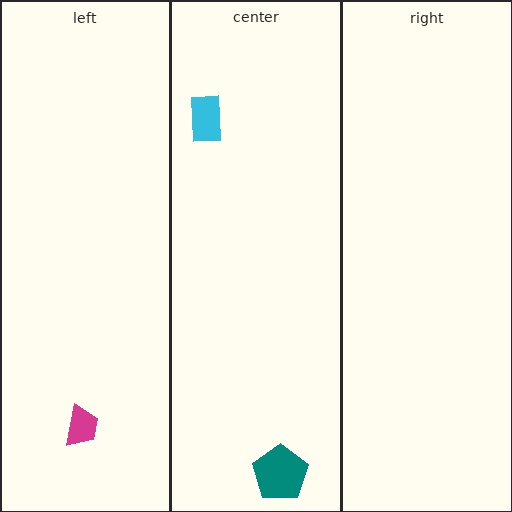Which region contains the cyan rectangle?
The center region.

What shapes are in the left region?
The magenta trapezoid.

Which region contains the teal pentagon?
The center region.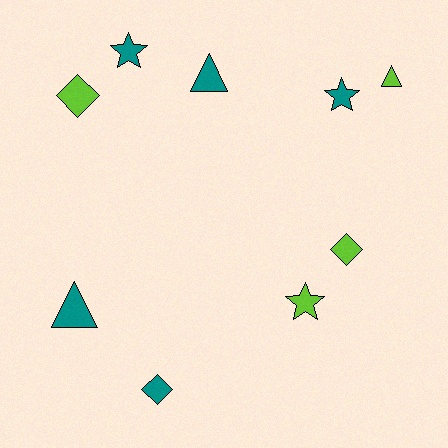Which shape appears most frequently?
Triangle, with 3 objects.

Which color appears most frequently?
Teal, with 5 objects.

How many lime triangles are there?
There is 1 lime triangle.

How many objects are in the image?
There are 9 objects.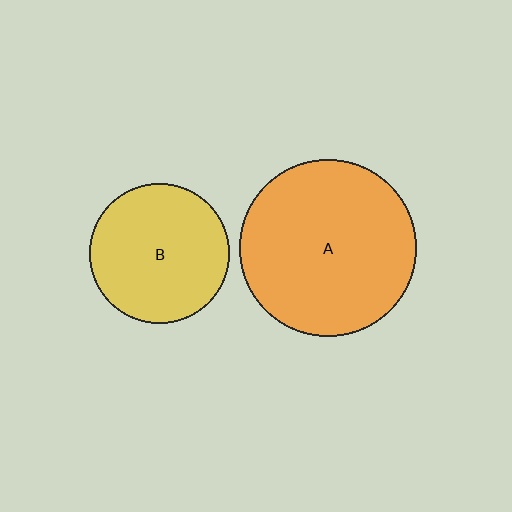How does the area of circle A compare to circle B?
Approximately 1.6 times.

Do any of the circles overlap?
No, none of the circles overlap.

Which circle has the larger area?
Circle A (orange).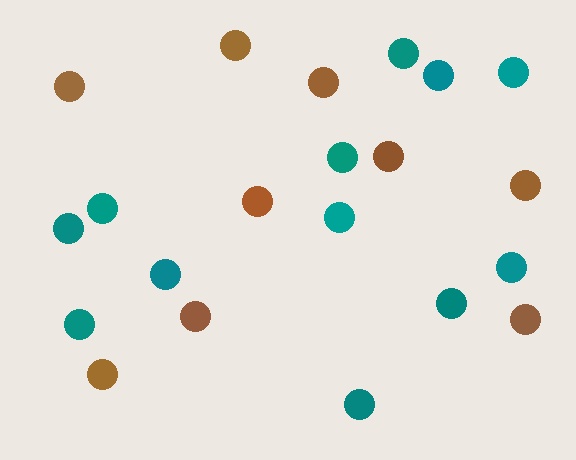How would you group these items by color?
There are 2 groups: one group of teal circles (12) and one group of brown circles (9).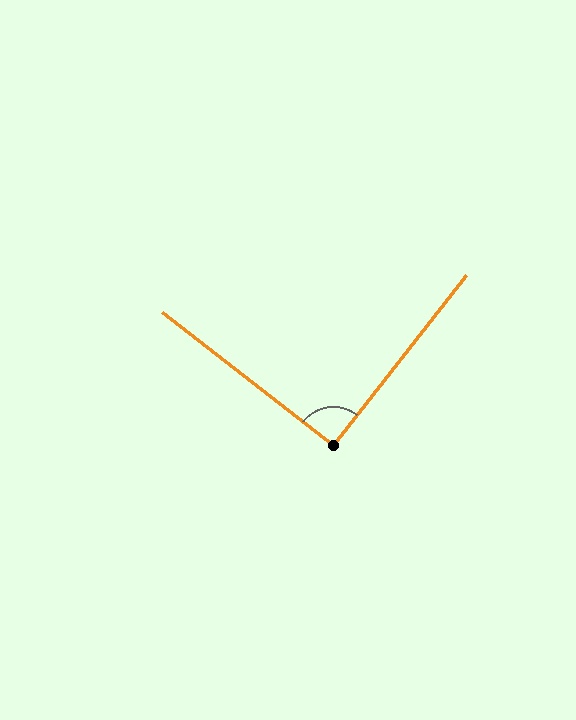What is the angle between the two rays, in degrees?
Approximately 90 degrees.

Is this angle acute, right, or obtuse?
It is approximately a right angle.